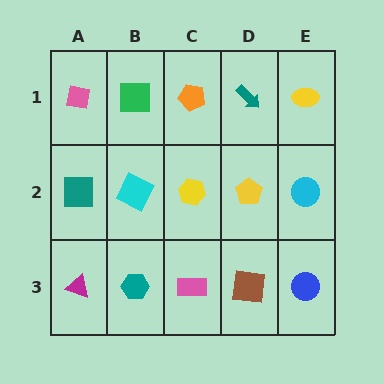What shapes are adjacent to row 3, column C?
A yellow hexagon (row 2, column C), a teal hexagon (row 3, column B), a brown square (row 3, column D).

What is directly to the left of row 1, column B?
A pink square.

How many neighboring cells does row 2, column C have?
4.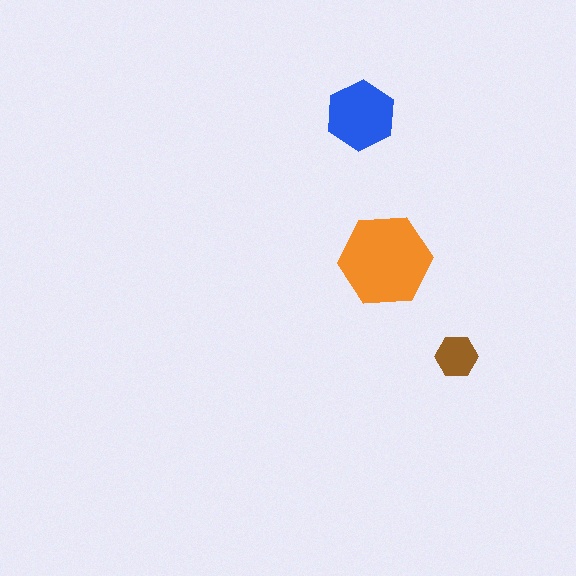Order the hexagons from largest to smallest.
the orange one, the blue one, the brown one.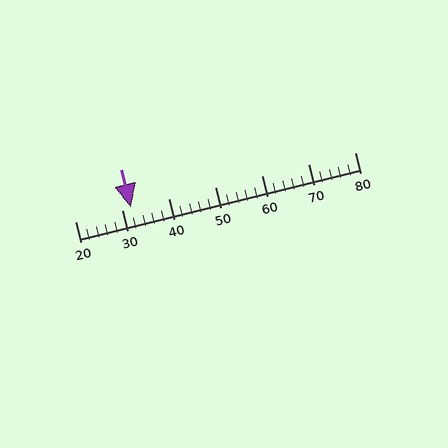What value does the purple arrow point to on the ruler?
The purple arrow points to approximately 32.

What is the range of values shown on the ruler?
The ruler shows values from 20 to 80.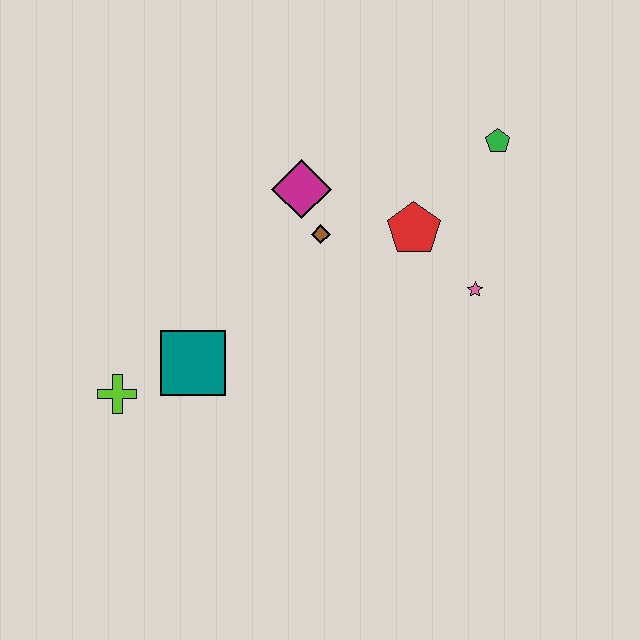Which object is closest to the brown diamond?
The magenta diamond is closest to the brown diamond.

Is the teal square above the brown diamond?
No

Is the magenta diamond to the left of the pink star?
Yes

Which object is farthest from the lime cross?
The green pentagon is farthest from the lime cross.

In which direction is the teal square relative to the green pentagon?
The teal square is to the left of the green pentagon.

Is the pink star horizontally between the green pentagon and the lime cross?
Yes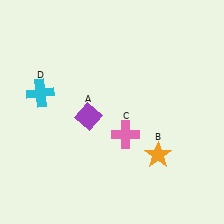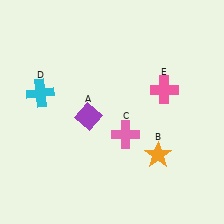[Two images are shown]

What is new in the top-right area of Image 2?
A pink cross (E) was added in the top-right area of Image 2.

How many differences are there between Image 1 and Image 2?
There is 1 difference between the two images.